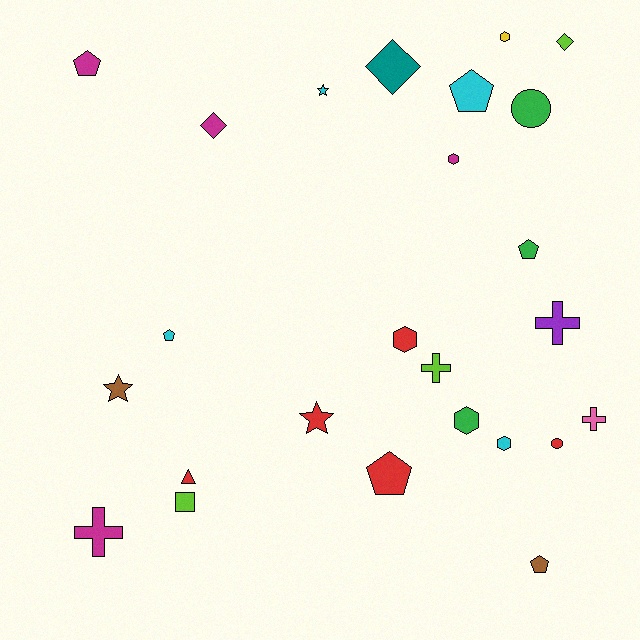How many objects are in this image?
There are 25 objects.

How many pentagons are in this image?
There are 6 pentagons.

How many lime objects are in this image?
There are 3 lime objects.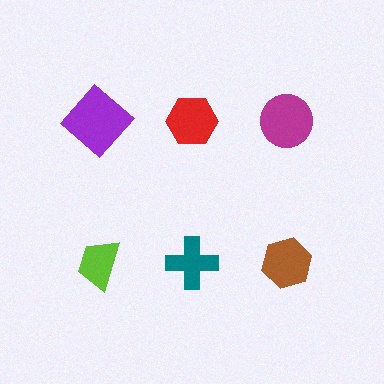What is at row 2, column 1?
A lime trapezoid.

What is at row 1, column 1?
A purple diamond.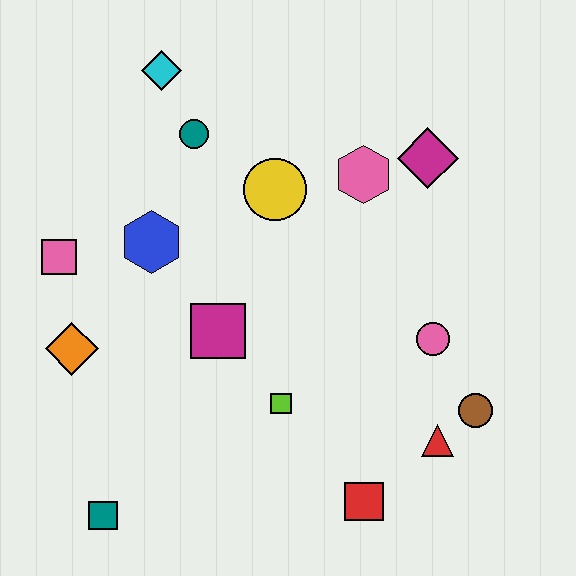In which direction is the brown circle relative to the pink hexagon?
The brown circle is below the pink hexagon.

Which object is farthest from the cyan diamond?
The red square is farthest from the cyan diamond.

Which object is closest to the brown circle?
The red triangle is closest to the brown circle.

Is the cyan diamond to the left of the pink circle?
Yes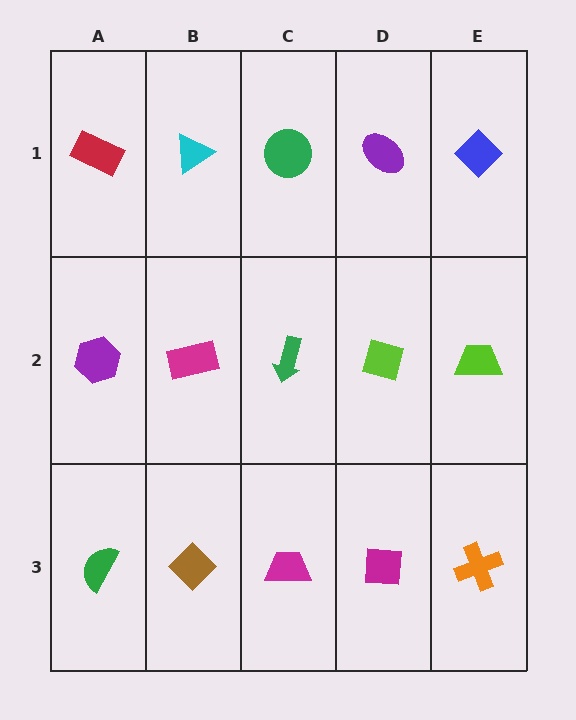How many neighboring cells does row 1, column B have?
3.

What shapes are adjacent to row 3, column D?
A lime diamond (row 2, column D), a magenta trapezoid (row 3, column C), an orange cross (row 3, column E).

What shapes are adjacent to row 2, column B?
A cyan triangle (row 1, column B), a brown diamond (row 3, column B), a purple hexagon (row 2, column A), a green arrow (row 2, column C).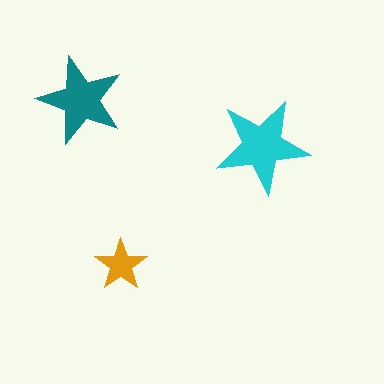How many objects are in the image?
There are 3 objects in the image.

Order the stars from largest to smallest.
the cyan one, the teal one, the orange one.